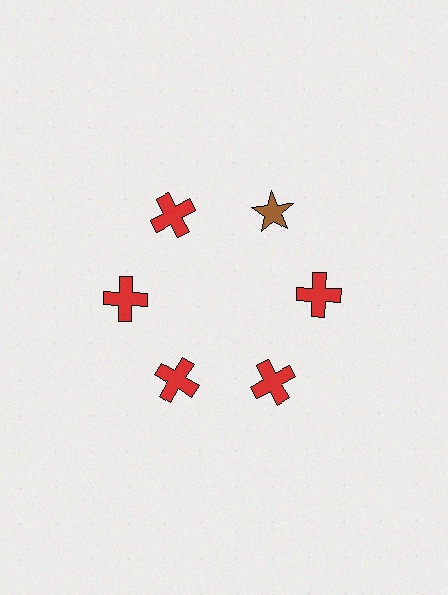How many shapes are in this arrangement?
There are 6 shapes arranged in a ring pattern.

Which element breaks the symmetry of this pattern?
The brown star at roughly the 1 o'clock position breaks the symmetry. All other shapes are red crosses.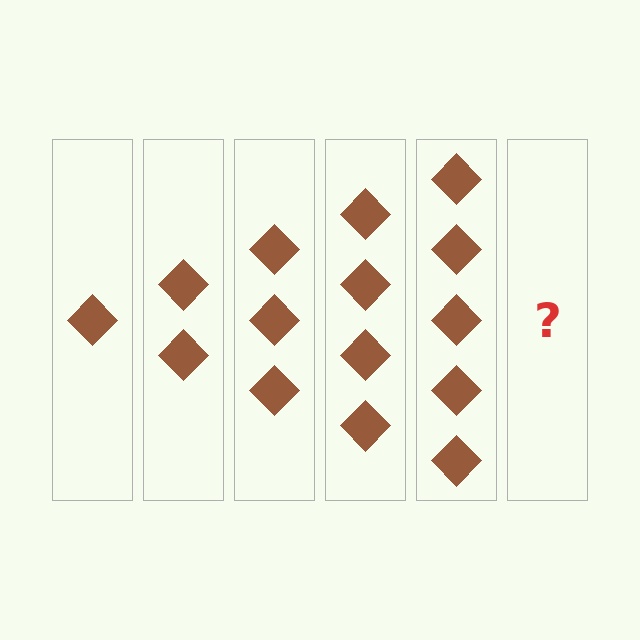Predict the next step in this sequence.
The next step is 6 diamonds.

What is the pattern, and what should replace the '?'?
The pattern is that each step adds one more diamond. The '?' should be 6 diamonds.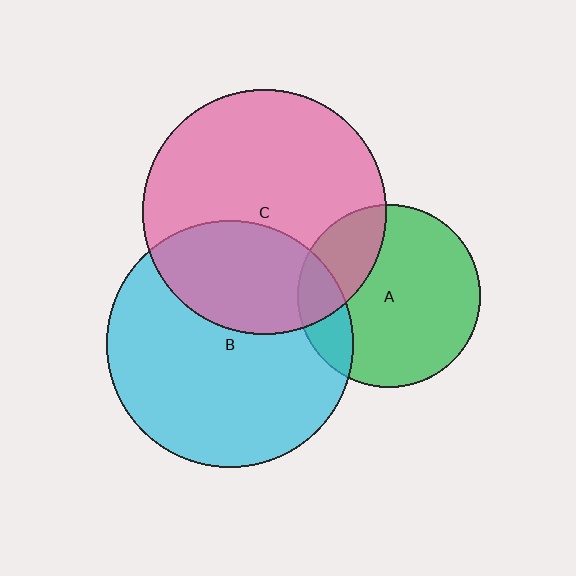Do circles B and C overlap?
Yes.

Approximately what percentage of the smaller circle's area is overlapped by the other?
Approximately 35%.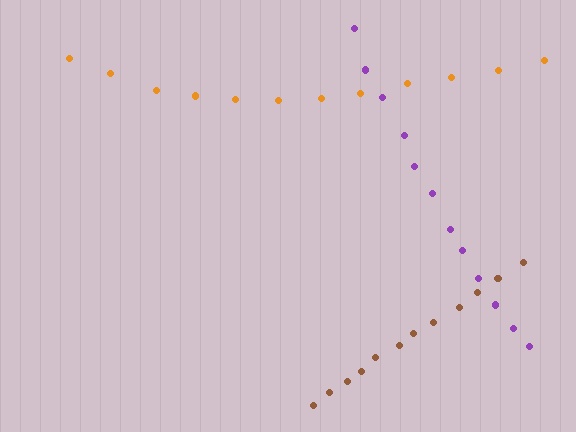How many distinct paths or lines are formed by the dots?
There are 3 distinct paths.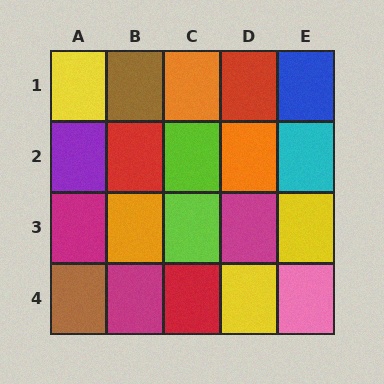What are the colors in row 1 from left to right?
Yellow, brown, orange, red, blue.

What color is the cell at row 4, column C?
Red.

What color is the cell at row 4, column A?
Brown.